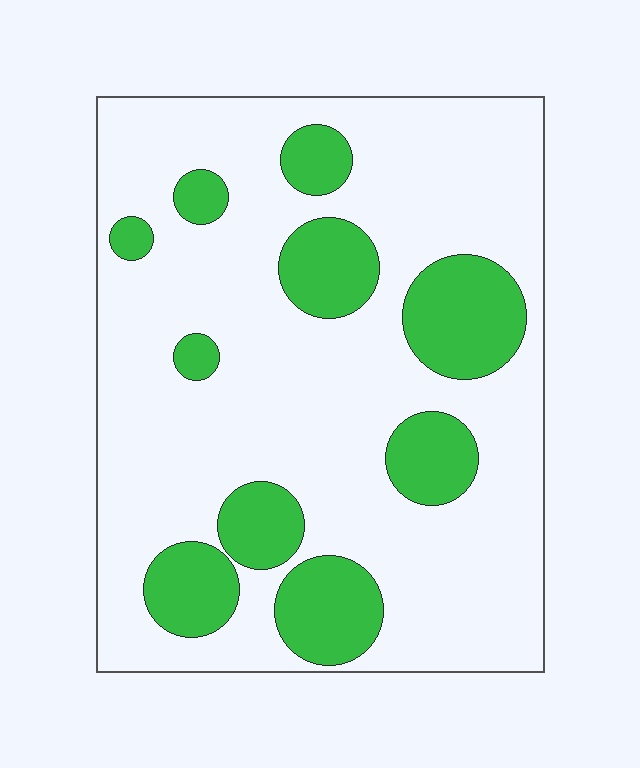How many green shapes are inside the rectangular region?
10.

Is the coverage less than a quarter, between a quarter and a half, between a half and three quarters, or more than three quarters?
Less than a quarter.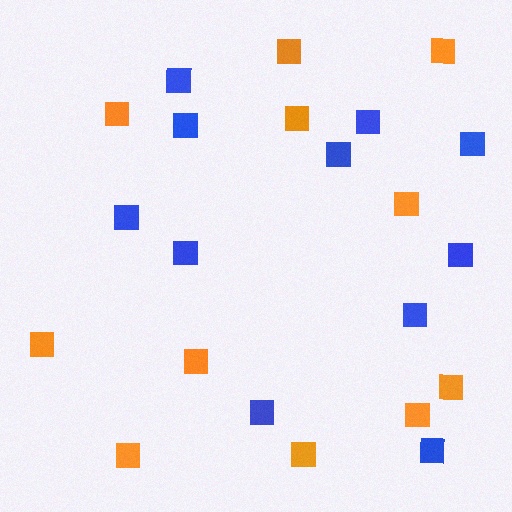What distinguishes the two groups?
There are 2 groups: one group of orange squares (11) and one group of blue squares (11).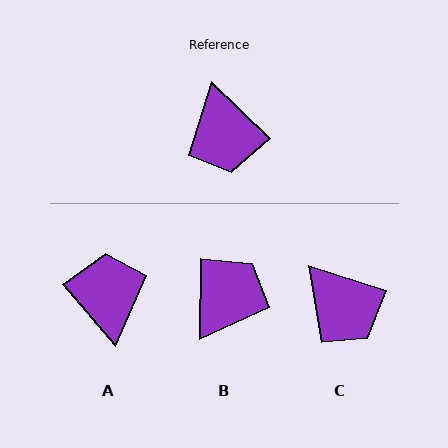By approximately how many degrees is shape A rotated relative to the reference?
Approximately 174 degrees counter-clockwise.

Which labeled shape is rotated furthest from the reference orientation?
A, about 174 degrees away.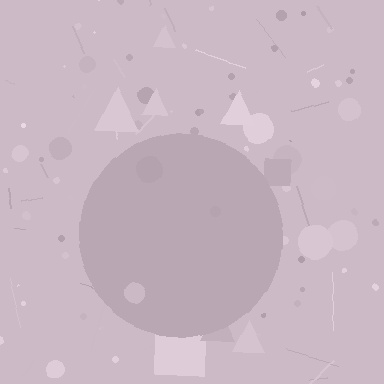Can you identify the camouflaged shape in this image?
The camouflaged shape is a circle.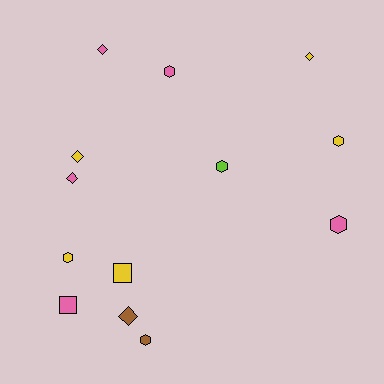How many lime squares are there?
There are no lime squares.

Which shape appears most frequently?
Hexagon, with 6 objects.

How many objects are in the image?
There are 13 objects.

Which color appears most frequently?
Pink, with 5 objects.